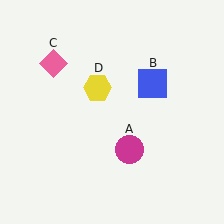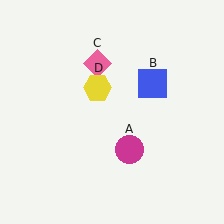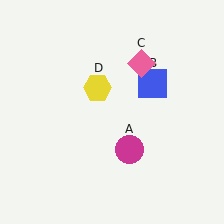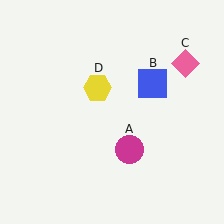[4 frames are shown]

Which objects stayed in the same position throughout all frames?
Magenta circle (object A) and blue square (object B) and yellow hexagon (object D) remained stationary.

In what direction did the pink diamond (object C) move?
The pink diamond (object C) moved right.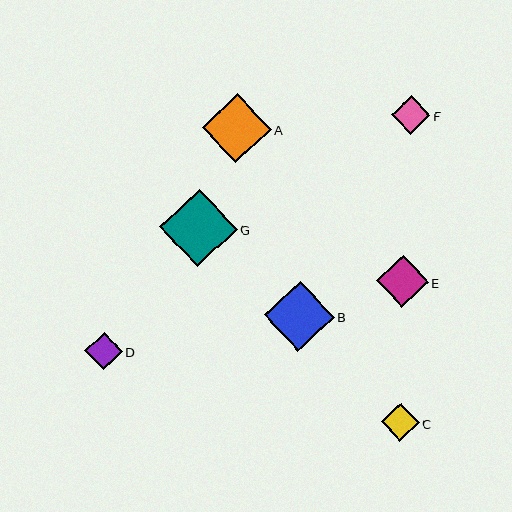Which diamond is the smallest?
Diamond D is the smallest with a size of approximately 37 pixels.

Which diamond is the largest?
Diamond G is the largest with a size of approximately 77 pixels.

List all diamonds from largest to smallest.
From largest to smallest: G, B, A, E, F, C, D.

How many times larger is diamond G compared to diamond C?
Diamond G is approximately 2.0 times the size of diamond C.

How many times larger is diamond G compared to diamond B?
Diamond G is approximately 1.1 times the size of diamond B.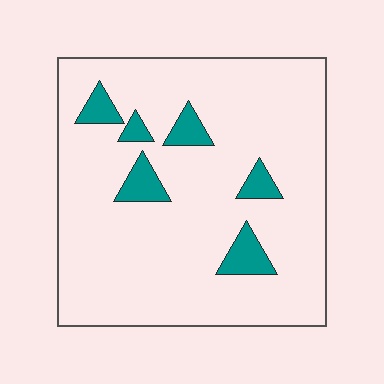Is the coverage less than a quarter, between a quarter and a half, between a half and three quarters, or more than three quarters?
Less than a quarter.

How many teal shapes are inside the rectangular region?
6.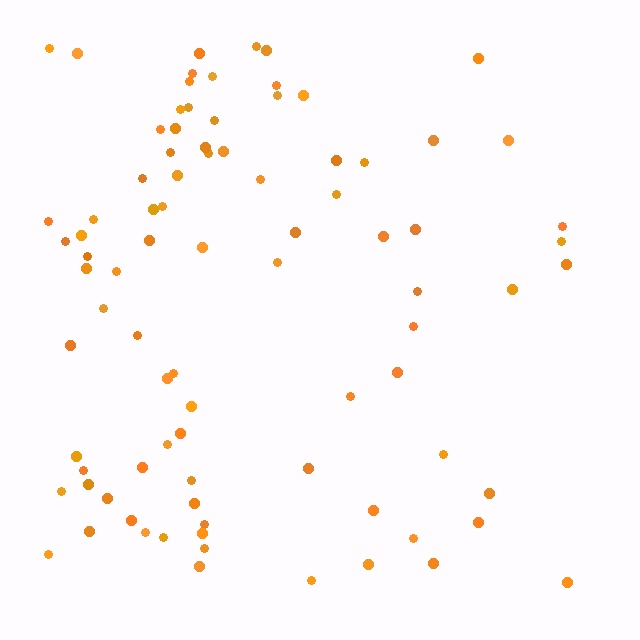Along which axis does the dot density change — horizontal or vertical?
Horizontal.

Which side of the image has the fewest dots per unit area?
The right.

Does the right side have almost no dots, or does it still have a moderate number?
Still a moderate number, just noticeably fewer than the left.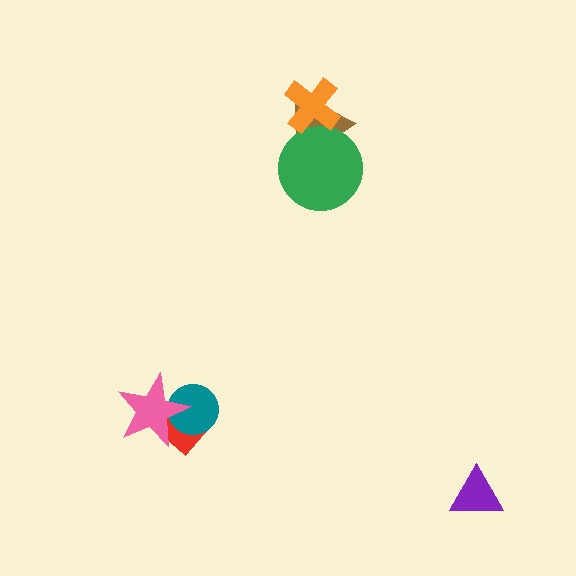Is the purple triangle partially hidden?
No, no other shape covers it.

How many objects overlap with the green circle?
2 objects overlap with the green circle.